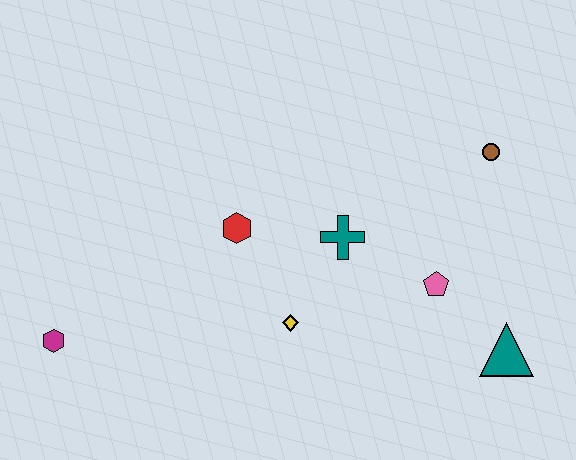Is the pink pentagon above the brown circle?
No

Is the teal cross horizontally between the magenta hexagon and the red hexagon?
No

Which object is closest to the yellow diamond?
The teal cross is closest to the yellow diamond.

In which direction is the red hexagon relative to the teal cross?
The red hexagon is to the left of the teal cross.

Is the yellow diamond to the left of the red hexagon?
No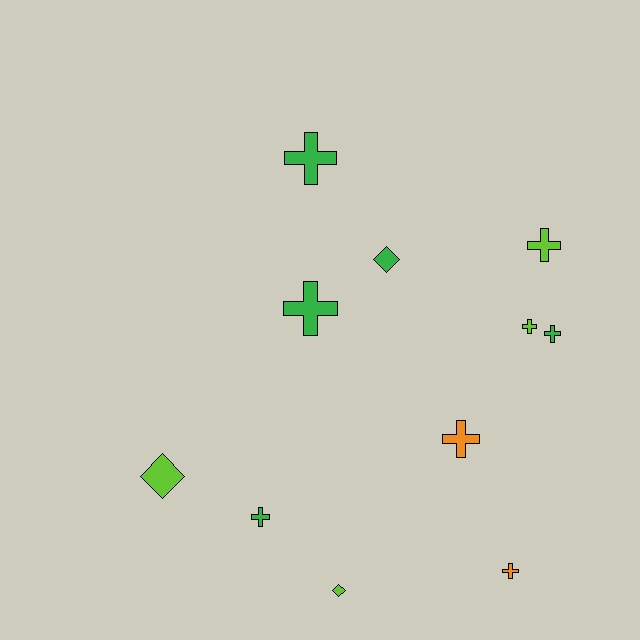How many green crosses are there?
There are 4 green crosses.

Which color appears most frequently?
Green, with 5 objects.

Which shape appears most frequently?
Cross, with 8 objects.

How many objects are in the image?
There are 11 objects.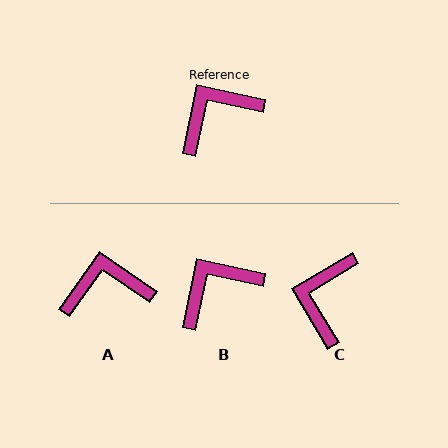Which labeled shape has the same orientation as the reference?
B.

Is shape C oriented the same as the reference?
No, it is off by about 43 degrees.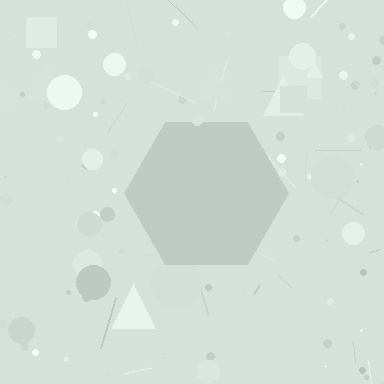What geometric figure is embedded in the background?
A hexagon is embedded in the background.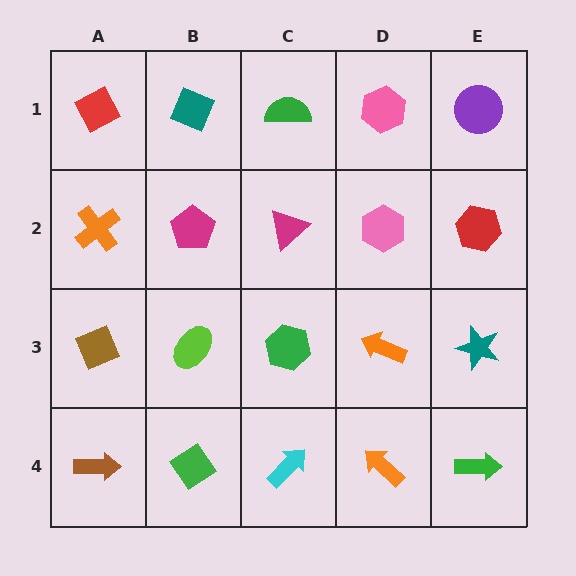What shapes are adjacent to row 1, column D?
A pink hexagon (row 2, column D), a green semicircle (row 1, column C), a purple circle (row 1, column E).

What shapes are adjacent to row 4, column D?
An orange arrow (row 3, column D), a cyan arrow (row 4, column C), a green arrow (row 4, column E).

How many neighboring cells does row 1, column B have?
3.